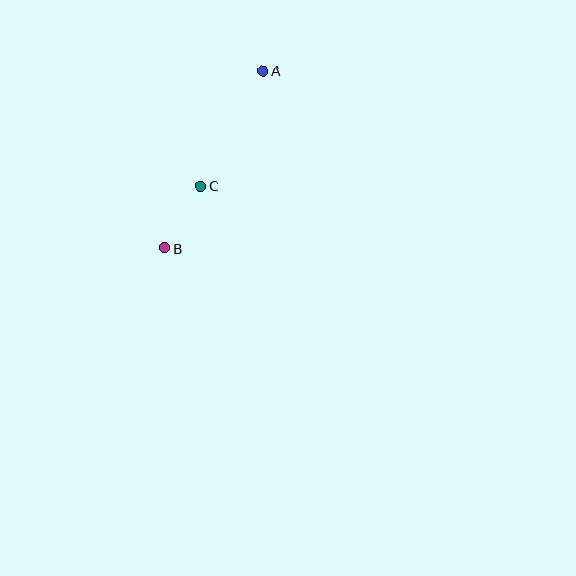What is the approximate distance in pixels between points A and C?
The distance between A and C is approximately 131 pixels.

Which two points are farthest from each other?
Points A and B are farthest from each other.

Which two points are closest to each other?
Points B and C are closest to each other.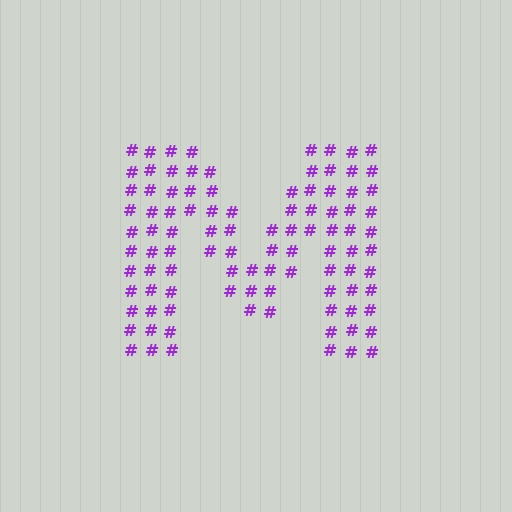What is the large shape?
The large shape is the letter M.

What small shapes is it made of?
It is made of small hash symbols.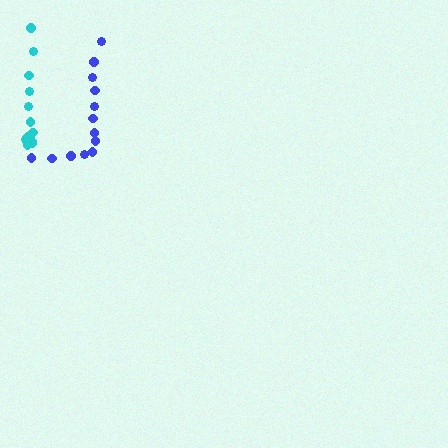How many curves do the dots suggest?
There are 2 distinct paths.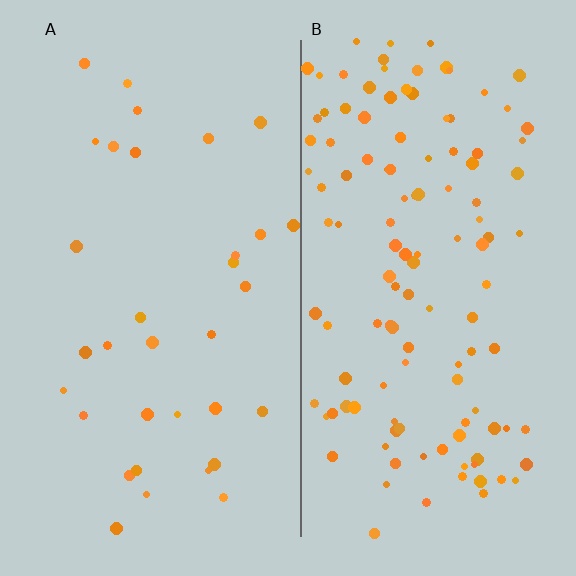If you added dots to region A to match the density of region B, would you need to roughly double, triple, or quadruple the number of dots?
Approximately quadruple.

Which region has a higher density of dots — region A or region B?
B (the right).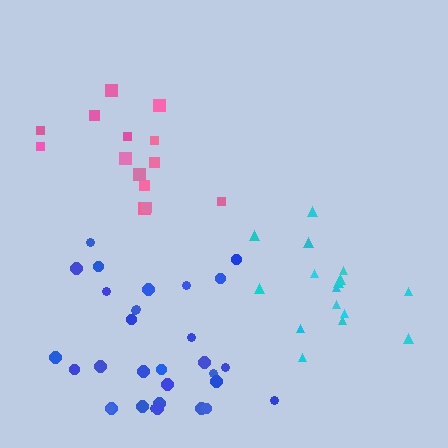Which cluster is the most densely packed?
Cyan.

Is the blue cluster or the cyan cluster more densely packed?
Cyan.